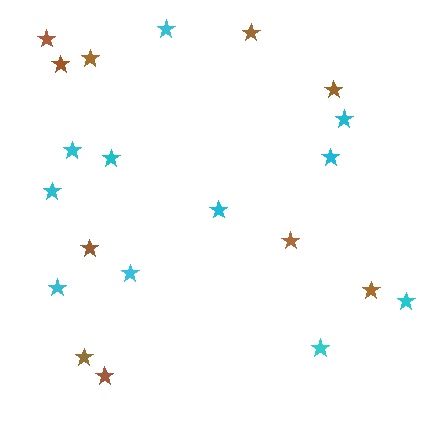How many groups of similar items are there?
There are 2 groups: one group of cyan stars (11) and one group of brown stars (10).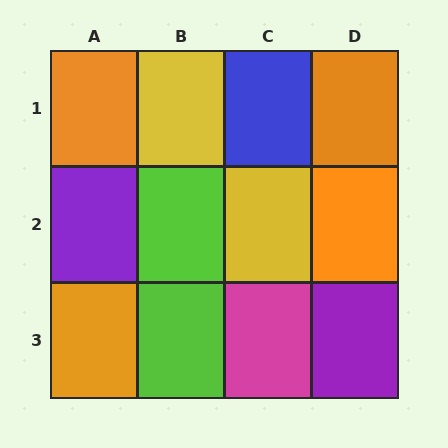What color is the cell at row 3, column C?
Magenta.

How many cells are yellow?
2 cells are yellow.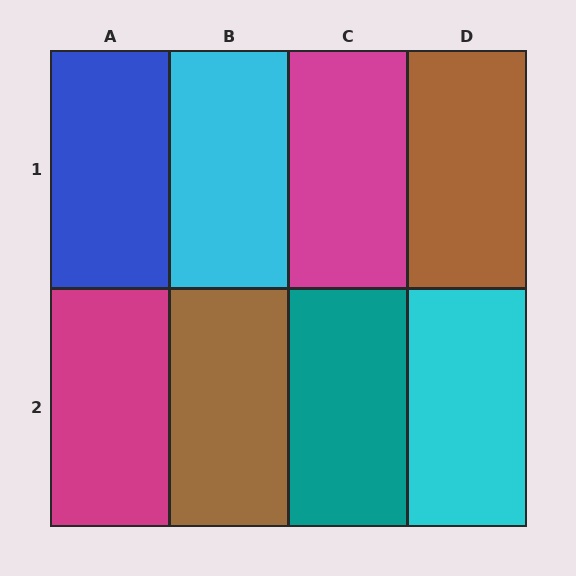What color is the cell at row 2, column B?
Brown.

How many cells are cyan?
2 cells are cyan.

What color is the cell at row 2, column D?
Cyan.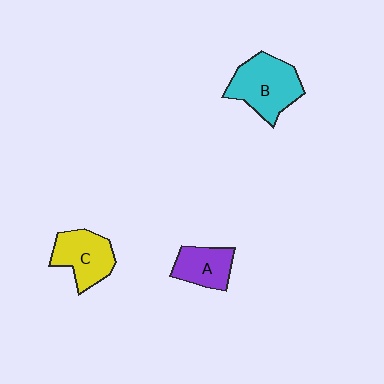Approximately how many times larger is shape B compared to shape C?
Approximately 1.3 times.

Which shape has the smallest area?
Shape A (purple).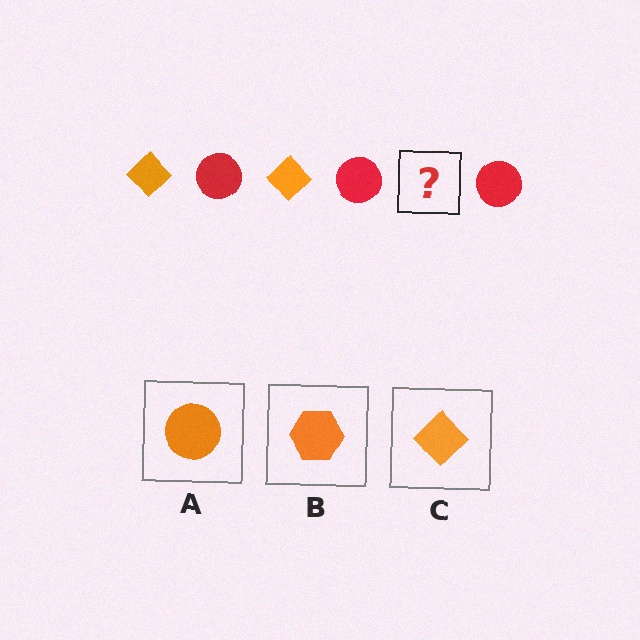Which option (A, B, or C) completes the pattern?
C.